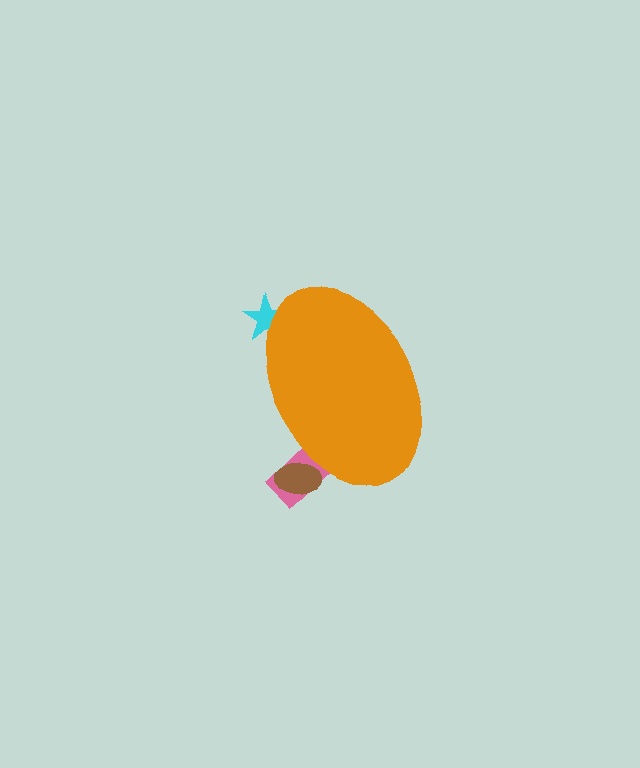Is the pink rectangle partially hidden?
Yes, the pink rectangle is partially hidden behind the orange ellipse.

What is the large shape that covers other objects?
An orange ellipse.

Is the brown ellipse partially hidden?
Yes, the brown ellipse is partially hidden behind the orange ellipse.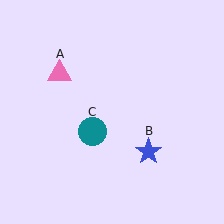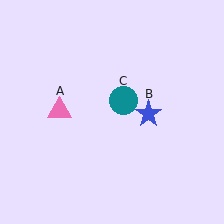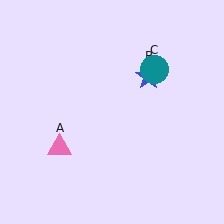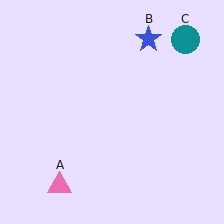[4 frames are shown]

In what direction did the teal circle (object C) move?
The teal circle (object C) moved up and to the right.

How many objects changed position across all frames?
3 objects changed position: pink triangle (object A), blue star (object B), teal circle (object C).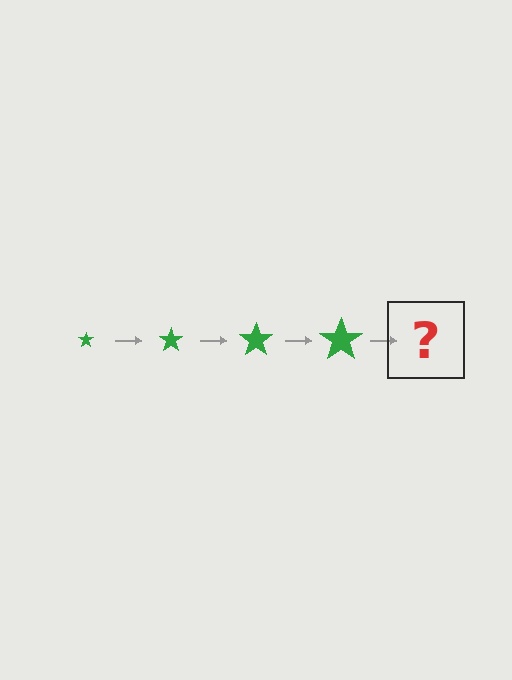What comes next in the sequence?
The next element should be a green star, larger than the previous one.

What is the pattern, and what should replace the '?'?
The pattern is that the star gets progressively larger each step. The '?' should be a green star, larger than the previous one.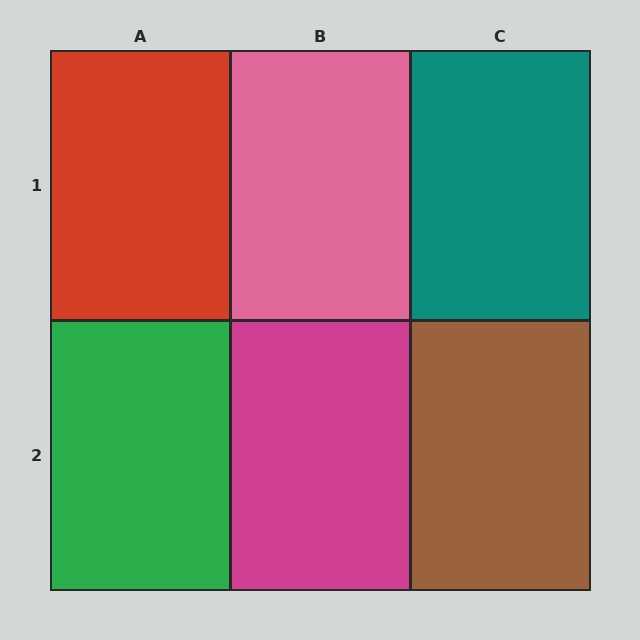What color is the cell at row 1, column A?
Red.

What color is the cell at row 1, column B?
Pink.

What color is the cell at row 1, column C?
Teal.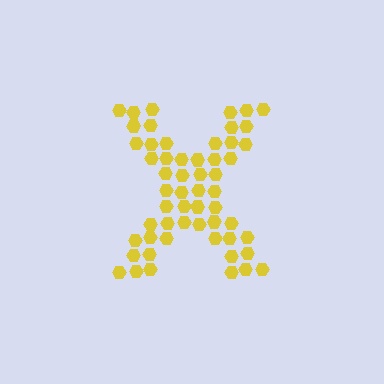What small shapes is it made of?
It is made of small hexagons.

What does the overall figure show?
The overall figure shows the letter X.